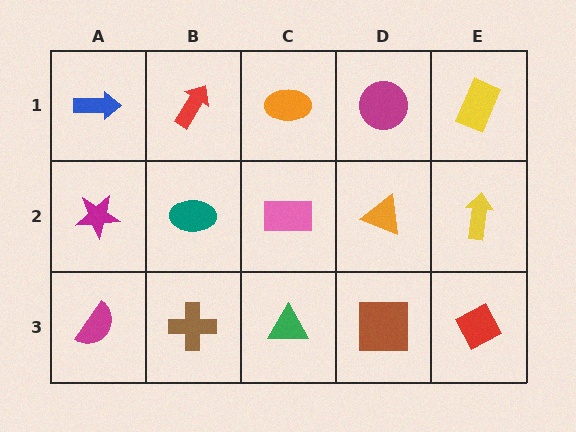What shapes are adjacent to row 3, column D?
An orange triangle (row 2, column D), a green triangle (row 3, column C), a red diamond (row 3, column E).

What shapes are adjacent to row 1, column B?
A teal ellipse (row 2, column B), a blue arrow (row 1, column A), an orange ellipse (row 1, column C).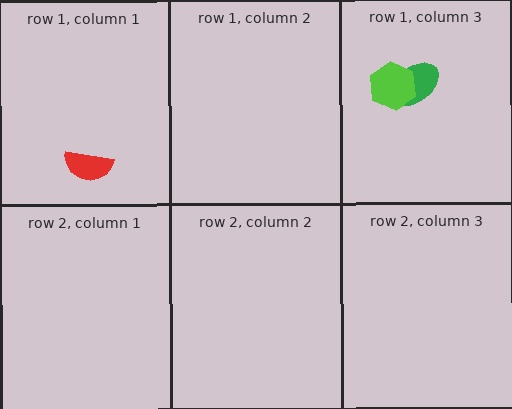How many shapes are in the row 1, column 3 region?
2.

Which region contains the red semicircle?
The row 1, column 1 region.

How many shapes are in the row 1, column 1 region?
1.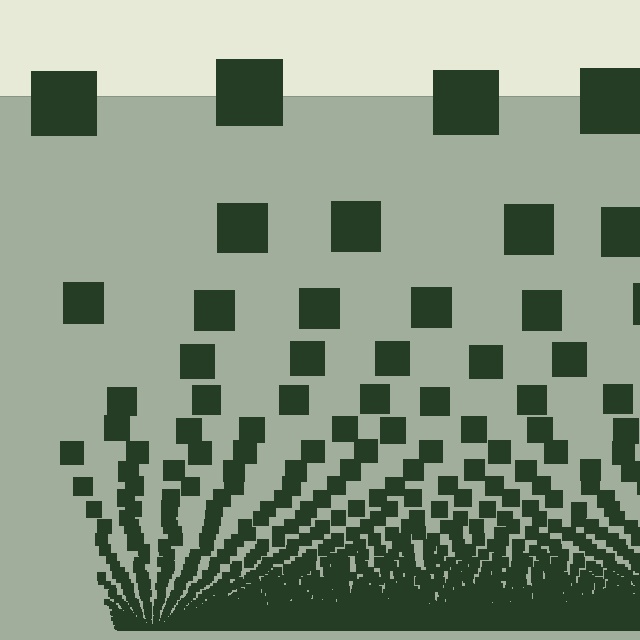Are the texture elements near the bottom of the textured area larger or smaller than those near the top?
Smaller. The gradient is inverted — elements near the bottom are smaller and denser.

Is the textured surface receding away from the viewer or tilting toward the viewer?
The surface appears to tilt toward the viewer. Texture elements get larger and sparser toward the top.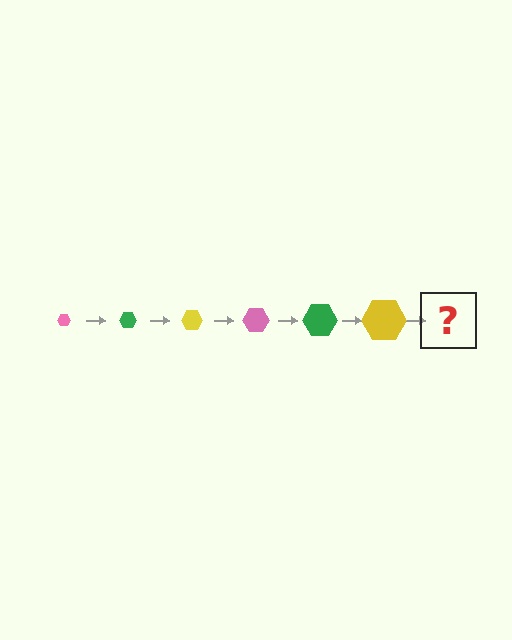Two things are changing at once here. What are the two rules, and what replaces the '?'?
The two rules are that the hexagon grows larger each step and the color cycles through pink, green, and yellow. The '?' should be a pink hexagon, larger than the previous one.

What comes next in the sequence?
The next element should be a pink hexagon, larger than the previous one.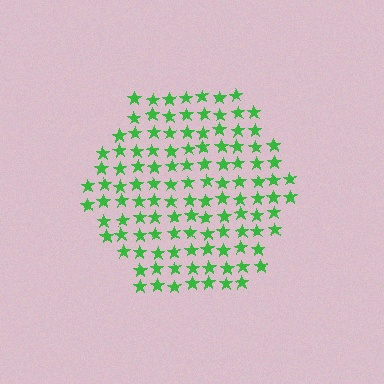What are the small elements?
The small elements are stars.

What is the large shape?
The large shape is a hexagon.